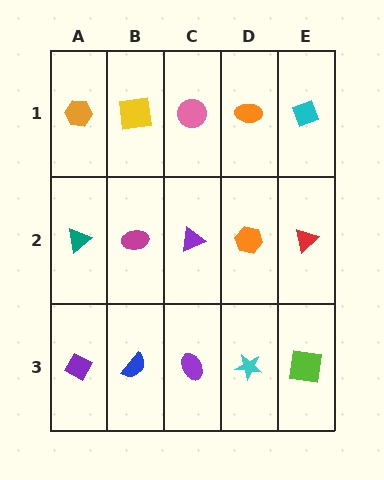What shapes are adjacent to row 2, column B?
A yellow square (row 1, column B), a blue semicircle (row 3, column B), a teal triangle (row 2, column A), a purple triangle (row 2, column C).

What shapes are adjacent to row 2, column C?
A pink circle (row 1, column C), a purple ellipse (row 3, column C), a magenta ellipse (row 2, column B), an orange hexagon (row 2, column D).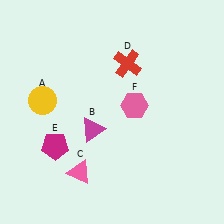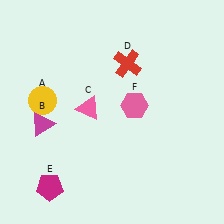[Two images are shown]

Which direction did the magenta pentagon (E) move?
The magenta pentagon (E) moved down.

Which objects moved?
The objects that moved are: the magenta triangle (B), the pink triangle (C), the magenta pentagon (E).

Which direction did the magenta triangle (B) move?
The magenta triangle (B) moved left.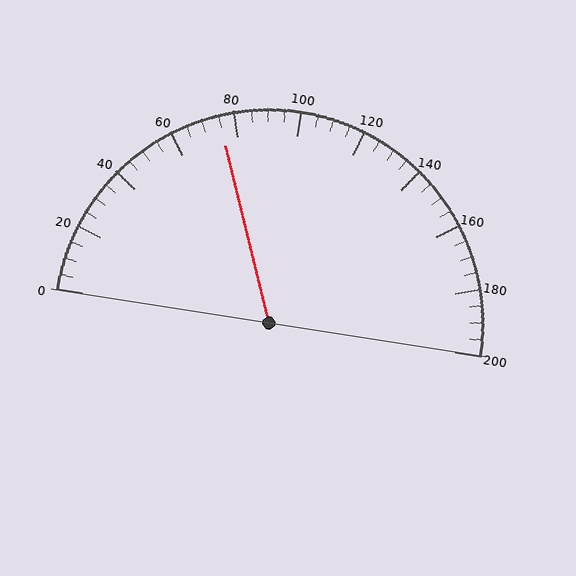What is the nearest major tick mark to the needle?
The nearest major tick mark is 80.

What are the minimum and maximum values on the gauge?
The gauge ranges from 0 to 200.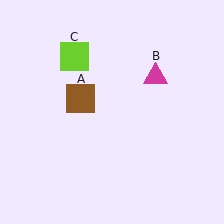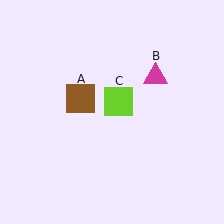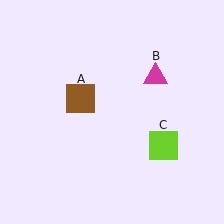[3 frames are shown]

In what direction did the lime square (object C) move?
The lime square (object C) moved down and to the right.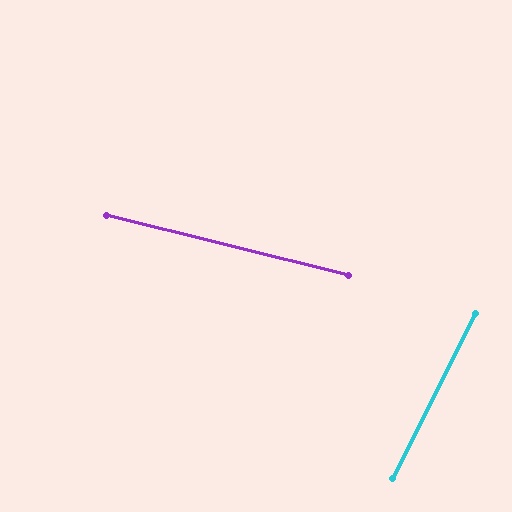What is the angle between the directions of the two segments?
Approximately 77 degrees.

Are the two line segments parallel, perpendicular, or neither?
Neither parallel nor perpendicular — they differ by about 77°.